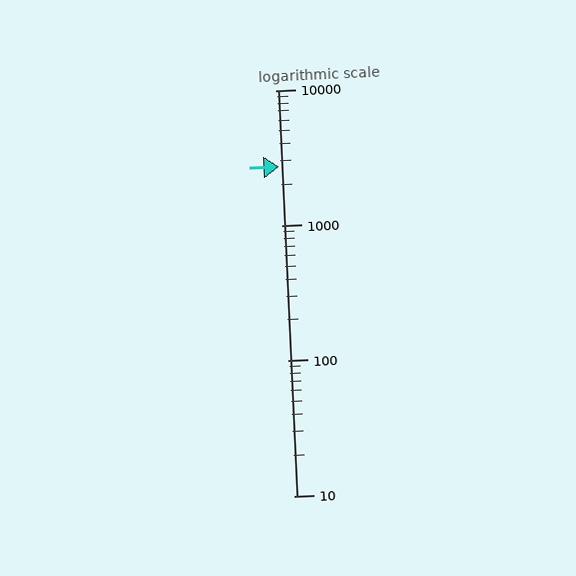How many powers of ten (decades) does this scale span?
The scale spans 3 decades, from 10 to 10000.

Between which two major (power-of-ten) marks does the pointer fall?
The pointer is between 1000 and 10000.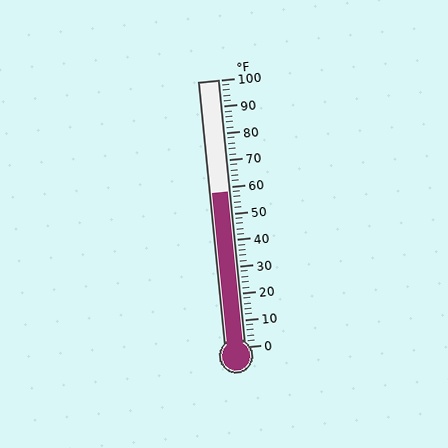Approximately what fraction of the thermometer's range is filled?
The thermometer is filled to approximately 60% of its range.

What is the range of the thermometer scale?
The thermometer scale ranges from 0°F to 100°F.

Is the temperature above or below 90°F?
The temperature is below 90°F.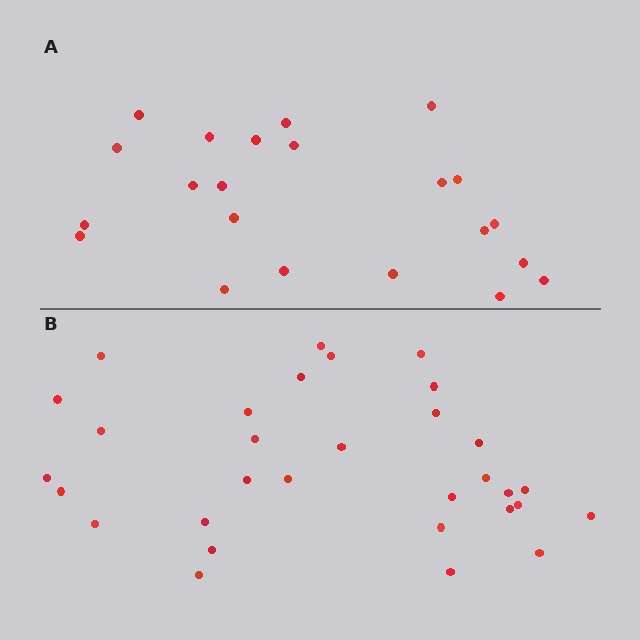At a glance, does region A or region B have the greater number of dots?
Region B (the bottom region) has more dots.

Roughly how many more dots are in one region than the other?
Region B has roughly 8 or so more dots than region A.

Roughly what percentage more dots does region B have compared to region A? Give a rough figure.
About 40% more.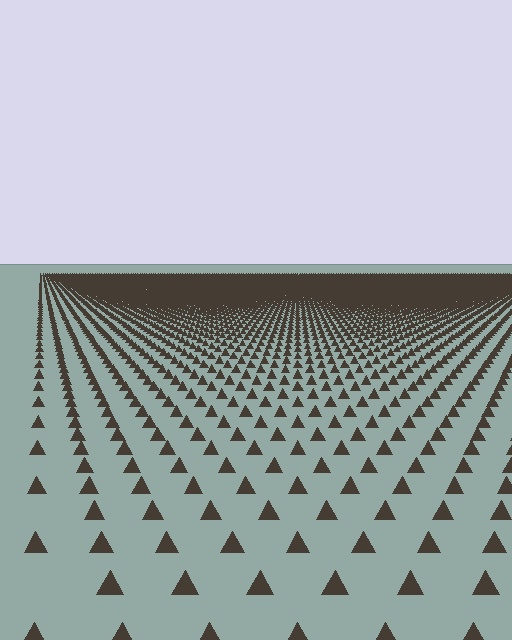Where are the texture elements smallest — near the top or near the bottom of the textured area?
Near the top.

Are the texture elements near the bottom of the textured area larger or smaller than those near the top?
Larger. Near the bottom, elements are closer to the viewer and appear at a bigger on-screen size.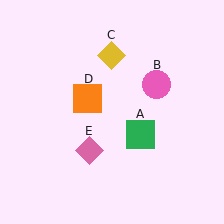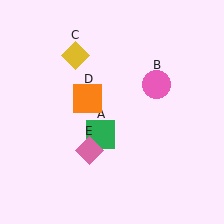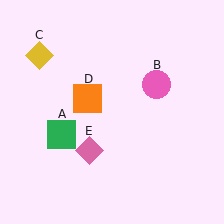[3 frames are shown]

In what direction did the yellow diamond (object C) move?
The yellow diamond (object C) moved left.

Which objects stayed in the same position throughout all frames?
Pink circle (object B) and orange square (object D) and pink diamond (object E) remained stationary.